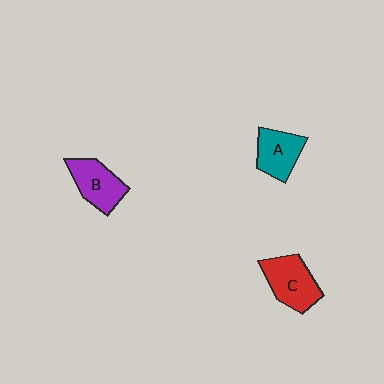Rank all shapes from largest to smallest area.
From largest to smallest: C (red), B (purple), A (teal).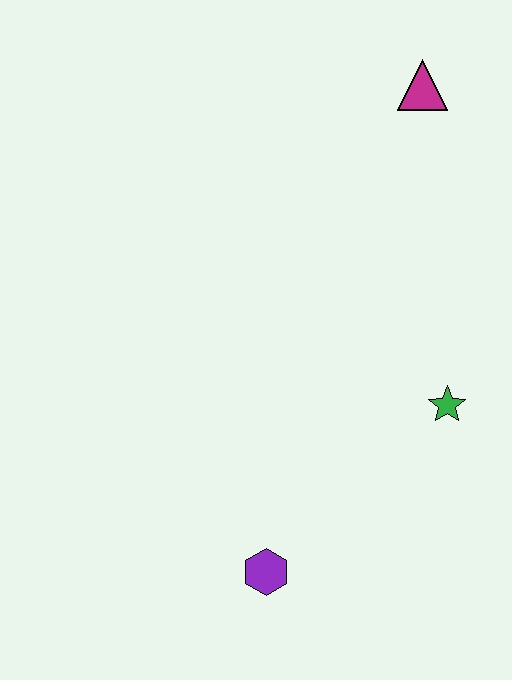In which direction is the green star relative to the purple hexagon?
The green star is to the right of the purple hexagon.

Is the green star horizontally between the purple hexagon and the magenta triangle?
No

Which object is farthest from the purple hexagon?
The magenta triangle is farthest from the purple hexagon.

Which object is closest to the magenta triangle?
The green star is closest to the magenta triangle.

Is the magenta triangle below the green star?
No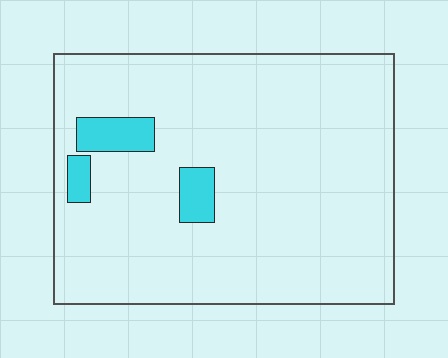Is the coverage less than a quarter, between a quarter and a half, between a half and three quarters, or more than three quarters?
Less than a quarter.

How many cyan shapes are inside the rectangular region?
3.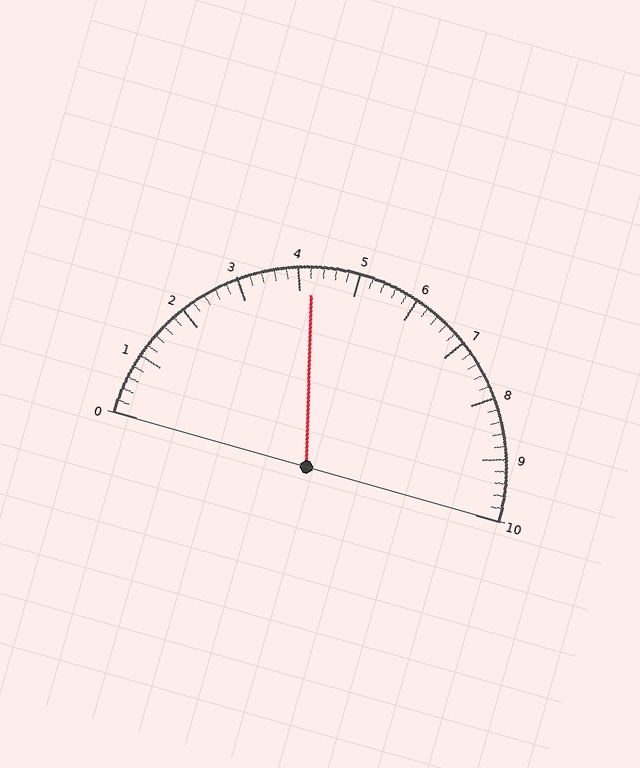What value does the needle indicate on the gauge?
The needle indicates approximately 4.2.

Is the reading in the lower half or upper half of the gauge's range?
The reading is in the lower half of the range (0 to 10).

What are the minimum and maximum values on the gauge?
The gauge ranges from 0 to 10.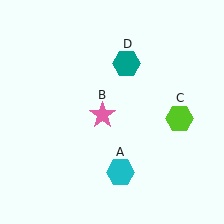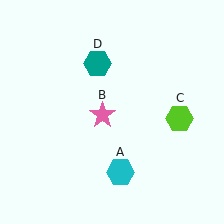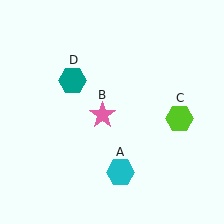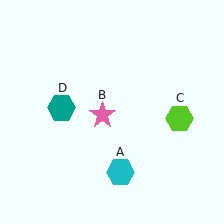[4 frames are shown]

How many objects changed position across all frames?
1 object changed position: teal hexagon (object D).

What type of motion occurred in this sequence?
The teal hexagon (object D) rotated counterclockwise around the center of the scene.